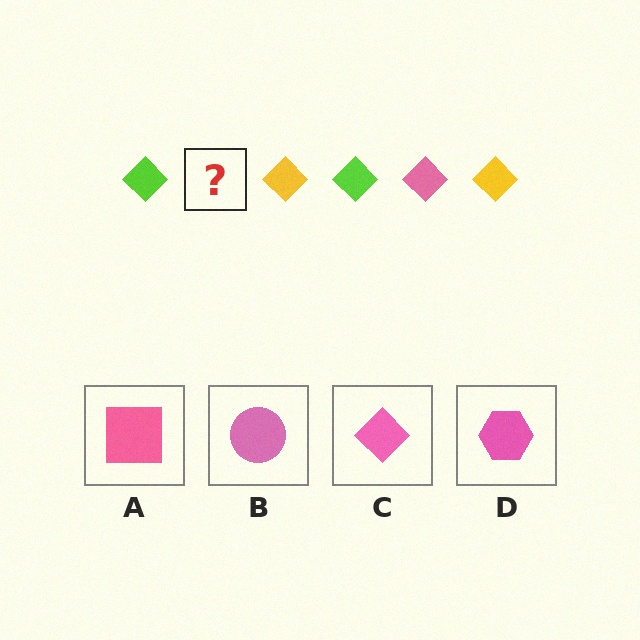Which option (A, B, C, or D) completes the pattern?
C.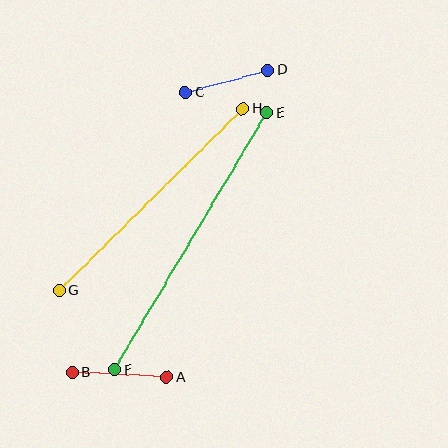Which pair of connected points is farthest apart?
Points E and F are farthest apart.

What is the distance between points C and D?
The distance is approximately 85 pixels.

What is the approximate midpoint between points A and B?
The midpoint is at approximately (119, 375) pixels.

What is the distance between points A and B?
The distance is approximately 95 pixels.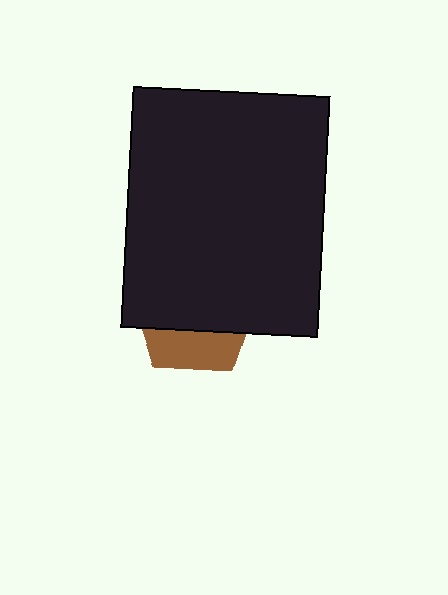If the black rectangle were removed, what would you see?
You would see the complete brown pentagon.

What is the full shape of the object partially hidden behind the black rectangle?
The partially hidden object is a brown pentagon.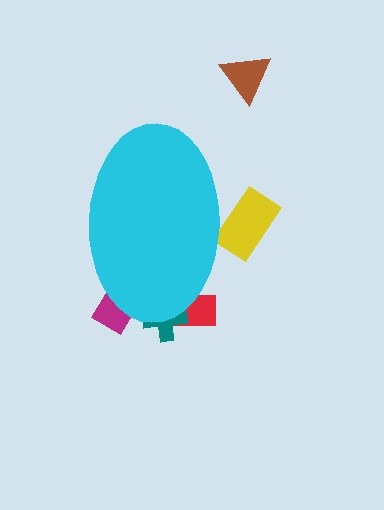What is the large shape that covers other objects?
A cyan ellipse.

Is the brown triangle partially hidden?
No, the brown triangle is fully visible.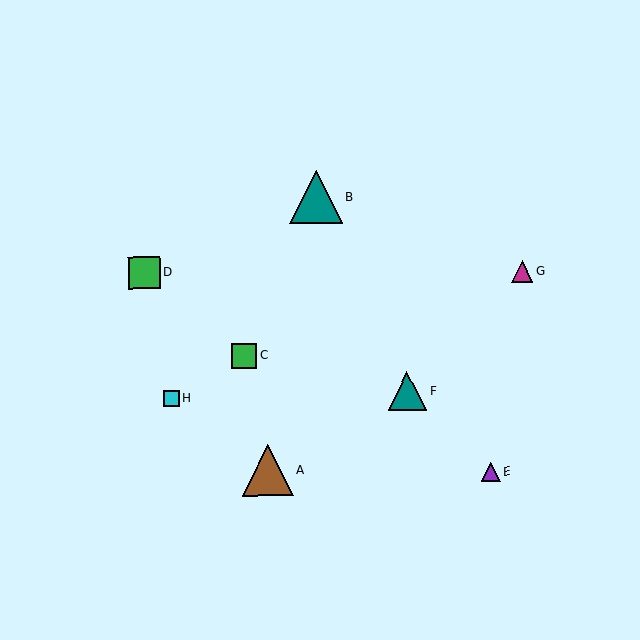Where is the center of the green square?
The center of the green square is at (244, 355).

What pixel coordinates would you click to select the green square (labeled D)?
Click at (144, 273) to select the green square D.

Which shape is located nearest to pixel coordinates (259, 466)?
The brown triangle (labeled A) at (268, 471) is nearest to that location.